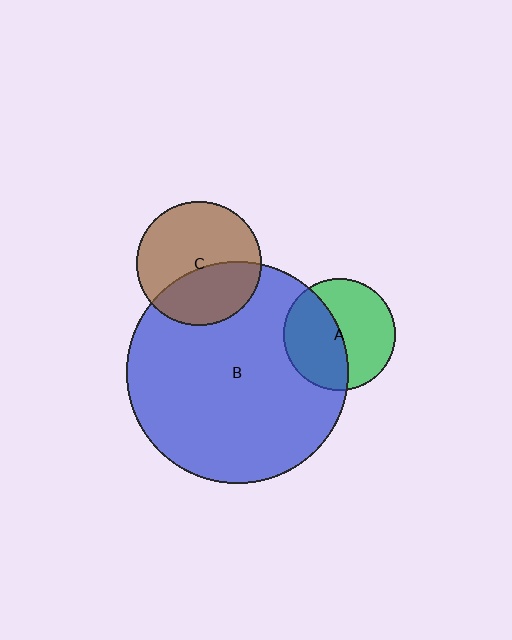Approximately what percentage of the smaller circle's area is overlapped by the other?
Approximately 40%.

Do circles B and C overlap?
Yes.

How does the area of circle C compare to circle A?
Approximately 1.2 times.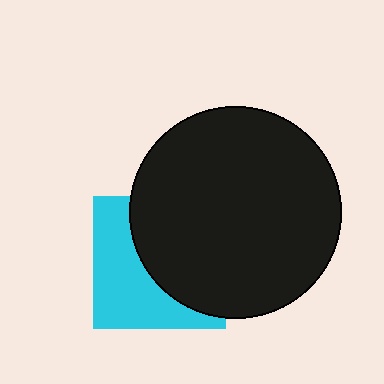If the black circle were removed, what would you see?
You would see the complete cyan square.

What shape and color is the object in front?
The object in front is a black circle.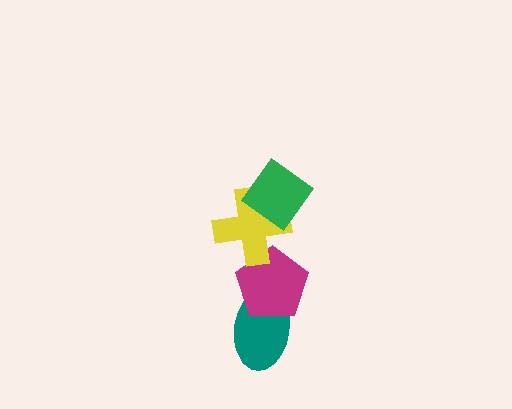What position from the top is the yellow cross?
The yellow cross is 2nd from the top.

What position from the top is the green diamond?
The green diamond is 1st from the top.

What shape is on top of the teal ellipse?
The magenta pentagon is on top of the teal ellipse.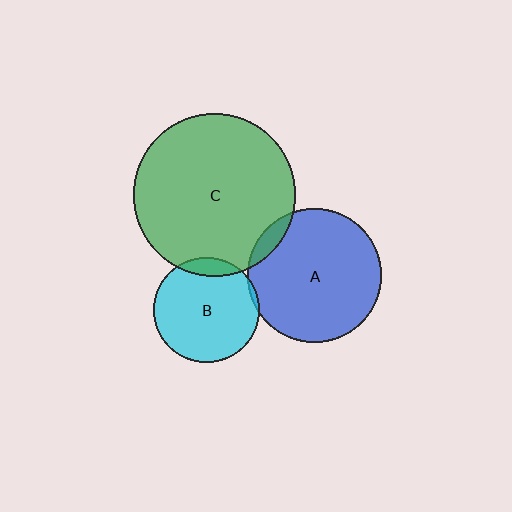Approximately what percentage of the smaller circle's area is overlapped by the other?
Approximately 5%.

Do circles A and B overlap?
Yes.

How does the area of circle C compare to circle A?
Approximately 1.5 times.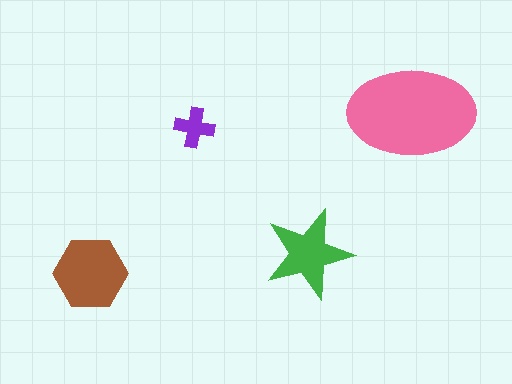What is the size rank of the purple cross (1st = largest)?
4th.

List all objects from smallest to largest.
The purple cross, the green star, the brown hexagon, the pink ellipse.